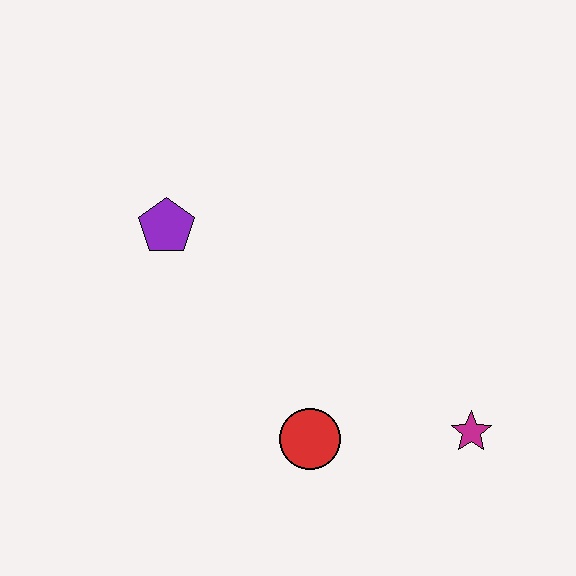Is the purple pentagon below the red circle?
No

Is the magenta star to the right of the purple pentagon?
Yes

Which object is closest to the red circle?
The magenta star is closest to the red circle.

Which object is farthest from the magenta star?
The purple pentagon is farthest from the magenta star.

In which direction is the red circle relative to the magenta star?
The red circle is to the left of the magenta star.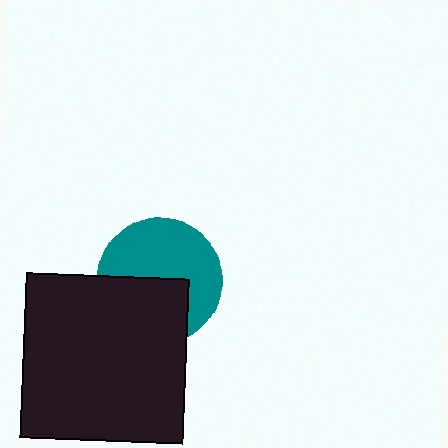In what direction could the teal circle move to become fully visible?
The teal circle could move up. That would shift it out from behind the black rectangle entirely.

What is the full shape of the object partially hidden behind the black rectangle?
The partially hidden object is a teal circle.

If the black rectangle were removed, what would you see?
You would see the complete teal circle.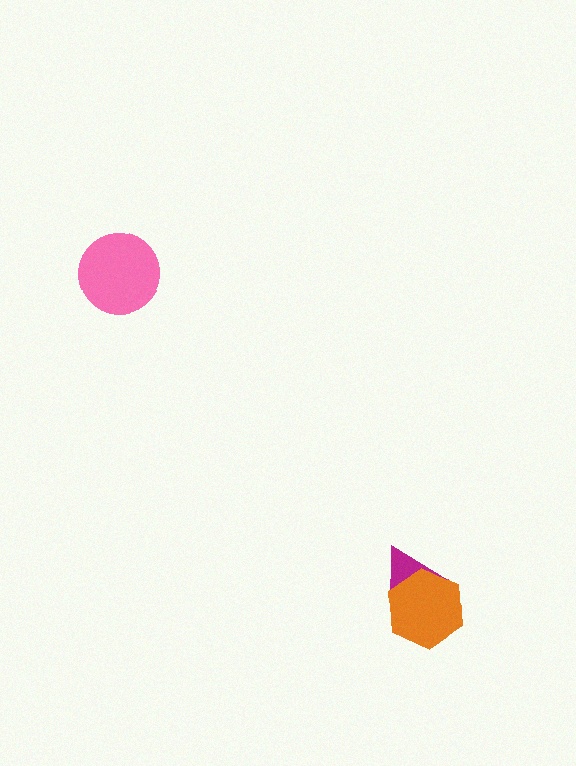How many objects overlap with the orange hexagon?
1 object overlaps with the orange hexagon.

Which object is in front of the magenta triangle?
The orange hexagon is in front of the magenta triangle.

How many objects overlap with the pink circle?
0 objects overlap with the pink circle.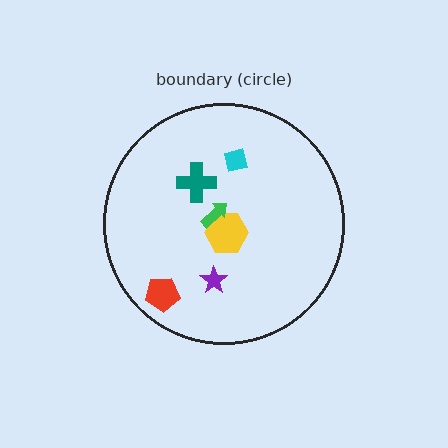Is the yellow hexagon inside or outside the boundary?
Inside.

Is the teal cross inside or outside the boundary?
Inside.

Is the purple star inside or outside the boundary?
Inside.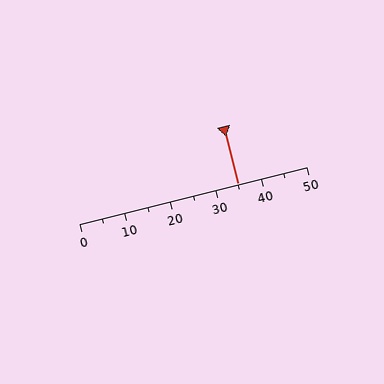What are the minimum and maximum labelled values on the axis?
The axis runs from 0 to 50.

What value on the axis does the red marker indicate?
The marker indicates approximately 35.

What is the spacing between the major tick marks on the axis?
The major ticks are spaced 10 apart.